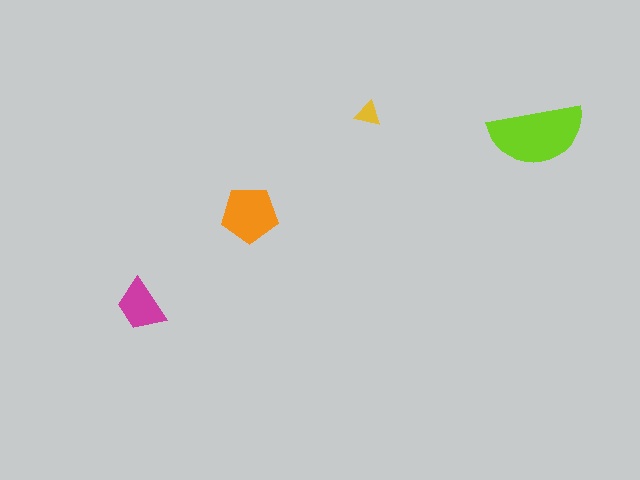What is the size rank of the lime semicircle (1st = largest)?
1st.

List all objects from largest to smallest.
The lime semicircle, the orange pentagon, the magenta trapezoid, the yellow triangle.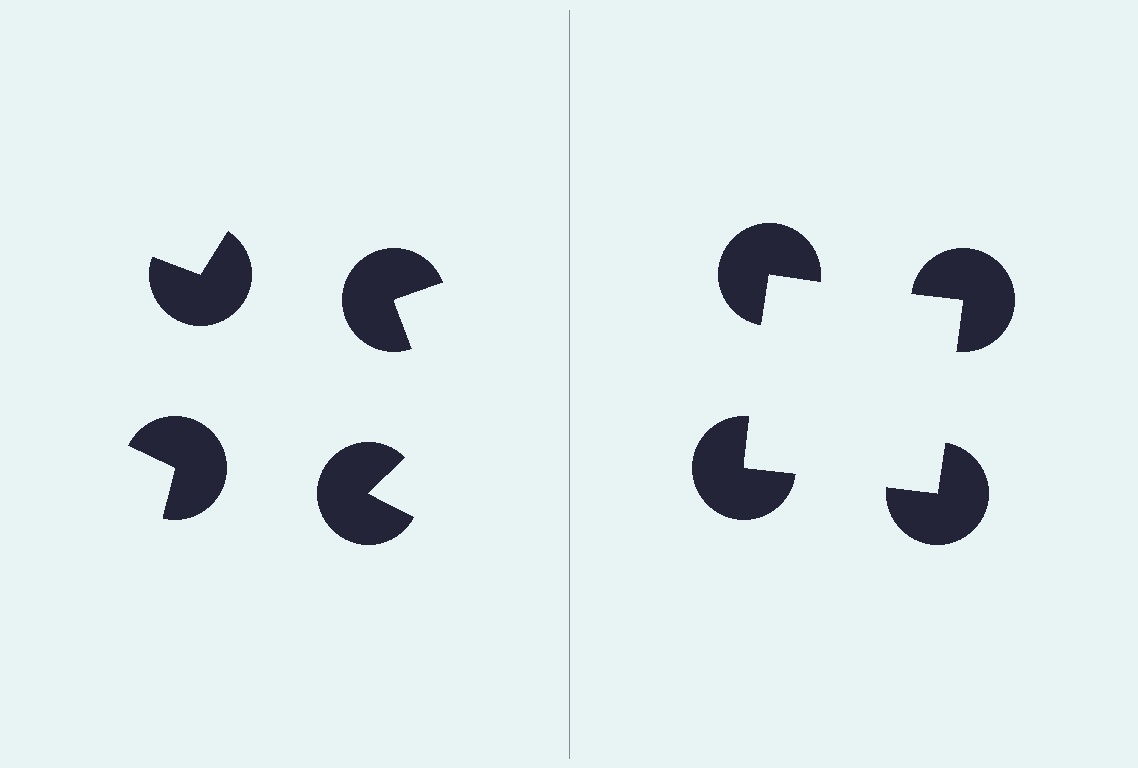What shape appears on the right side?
An illusory square.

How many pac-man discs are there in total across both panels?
8 — 4 on each side.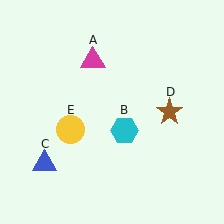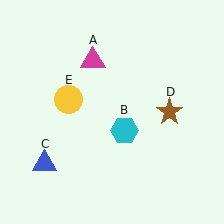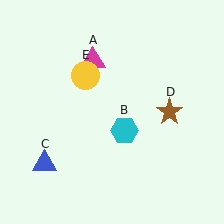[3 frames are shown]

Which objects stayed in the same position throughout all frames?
Magenta triangle (object A) and cyan hexagon (object B) and blue triangle (object C) and brown star (object D) remained stationary.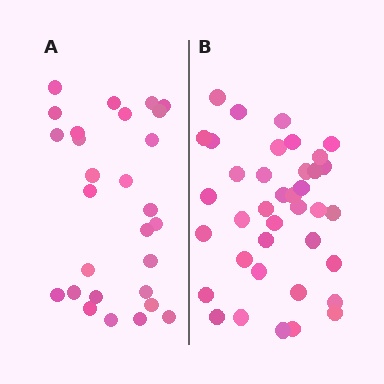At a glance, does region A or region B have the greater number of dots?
Region B (the right region) has more dots.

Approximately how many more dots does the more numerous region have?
Region B has roughly 10 or so more dots than region A.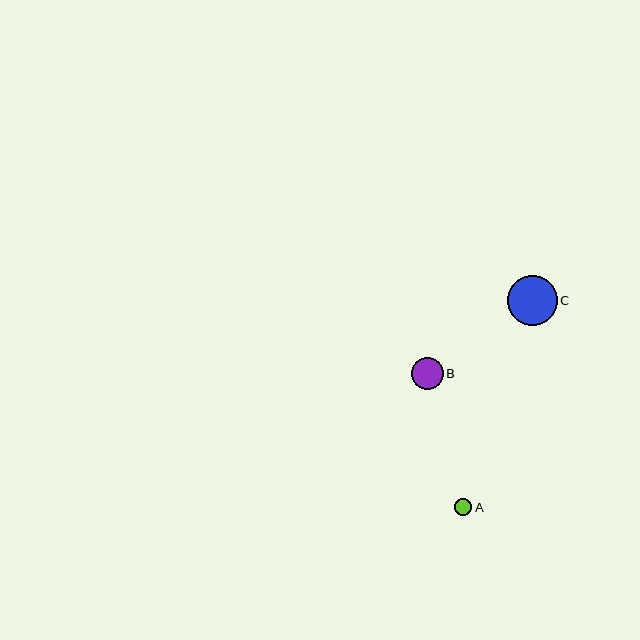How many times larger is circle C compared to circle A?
Circle C is approximately 2.9 times the size of circle A.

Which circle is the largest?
Circle C is the largest with a size of approximately 50 pixels.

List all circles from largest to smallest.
From largest to smallest: C, B, A.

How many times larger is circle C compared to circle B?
Circle C is approximately 1.6 times the size of circle B.